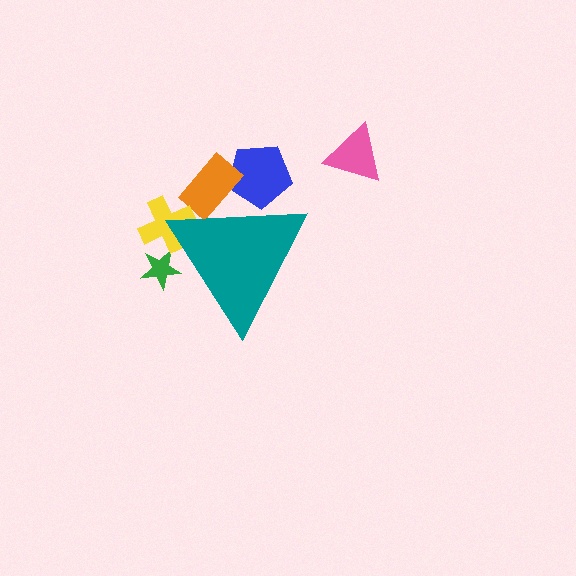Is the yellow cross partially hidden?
Yes, the yellow cross is partially hidden behind the teal triangle.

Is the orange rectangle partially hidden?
Yes, the orange rectangle is partially hidden behind the teal triangle.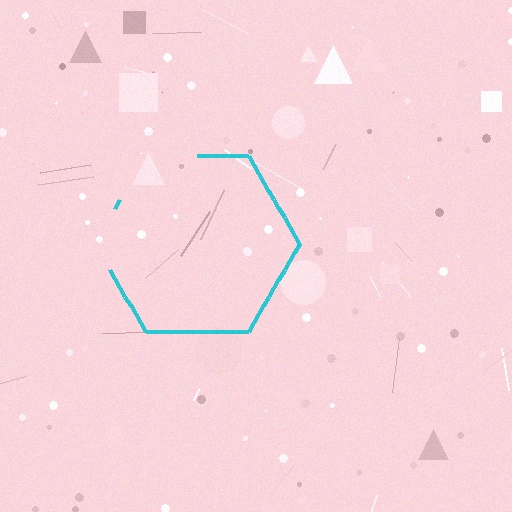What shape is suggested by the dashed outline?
The dashed outline suggests a hexagon.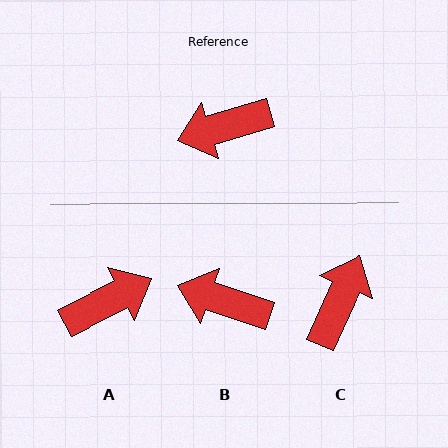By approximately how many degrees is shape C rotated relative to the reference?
Approximately 131 degrees clockwise.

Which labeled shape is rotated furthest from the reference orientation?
A, about 170 degrees away.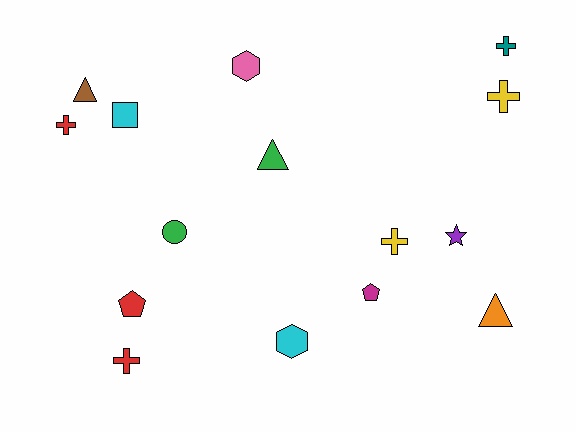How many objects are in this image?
There are 15 objects.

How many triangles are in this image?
There are 3 triangles.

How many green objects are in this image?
There are 2 green objects.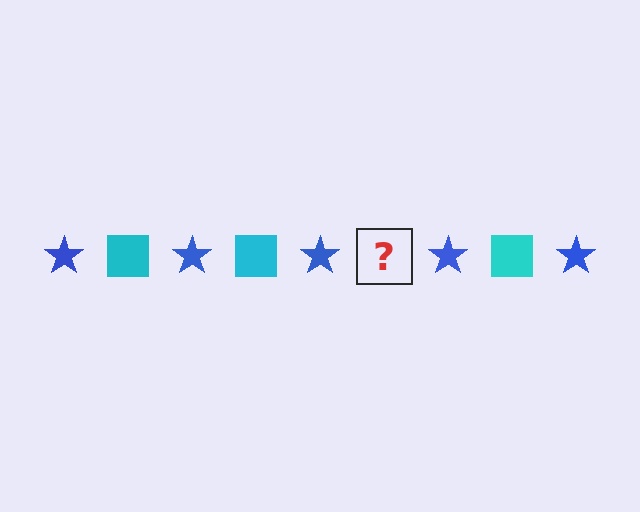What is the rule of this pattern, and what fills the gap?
The rule is that the pattern alternates between blue star and cyan square. The gap should be filled with a cyan square.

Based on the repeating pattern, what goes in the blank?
The blank should be a cyan square.